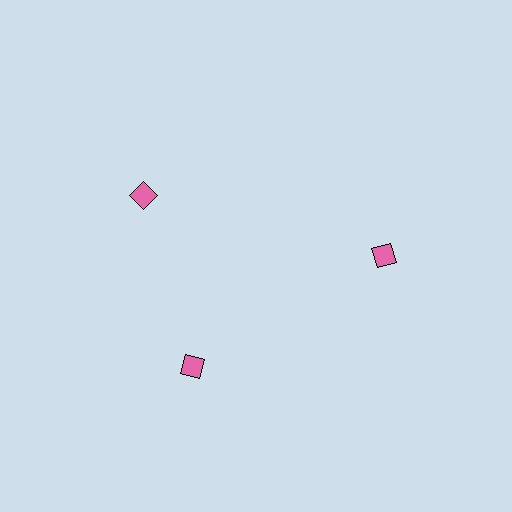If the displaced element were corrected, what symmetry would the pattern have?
It would have 3-fold rotational symmetry — the pattern would map onto itself every 120 degrees.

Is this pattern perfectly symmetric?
No. The 3 pink squares are arranged in a ring, but one element near the 11 o'clock position is rotated out of alignment along the ring, breaking the 3-fold rotational symmetry.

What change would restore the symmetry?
The symmetry would be restored by rotating it back into even spacing with its neighbors so that all 3 squares sit at equal angles and equal distance from the center.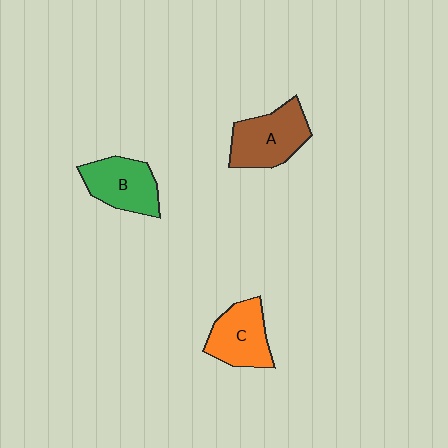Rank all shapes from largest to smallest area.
From largest to smallest: A (brown), B (green), C (orange).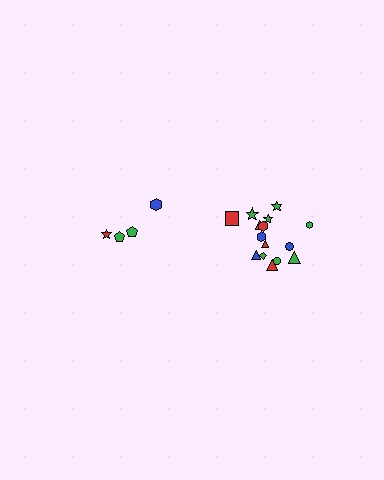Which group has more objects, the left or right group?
The right group.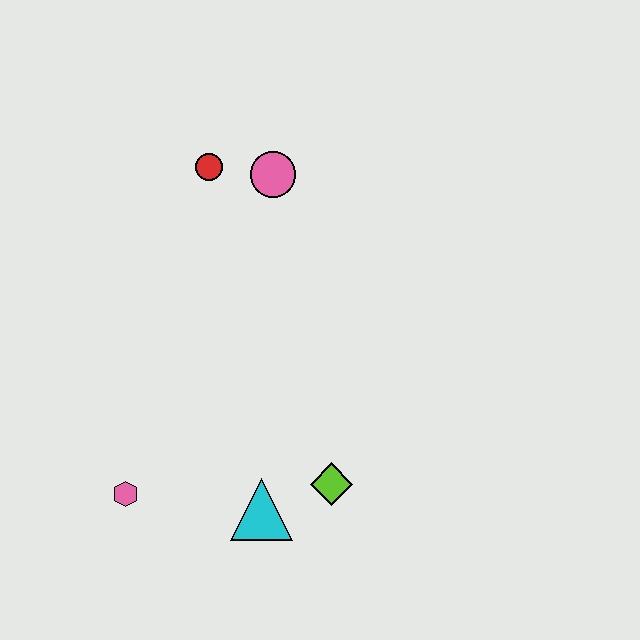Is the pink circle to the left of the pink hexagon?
No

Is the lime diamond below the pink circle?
Yes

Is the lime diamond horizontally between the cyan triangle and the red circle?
No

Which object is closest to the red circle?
The pink circle is closest to the red circle.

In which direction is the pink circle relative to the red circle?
The pink circle is to the right of the red circle.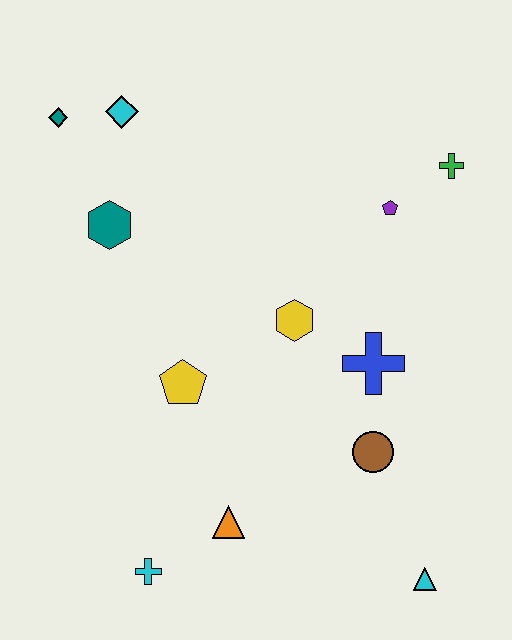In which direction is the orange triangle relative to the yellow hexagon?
The orange triangle is below the yellow hexagon.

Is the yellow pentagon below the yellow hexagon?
Yes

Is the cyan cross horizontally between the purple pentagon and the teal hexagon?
Yes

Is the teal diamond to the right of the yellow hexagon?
No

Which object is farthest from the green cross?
The cyan cross is farthest from the green cross.